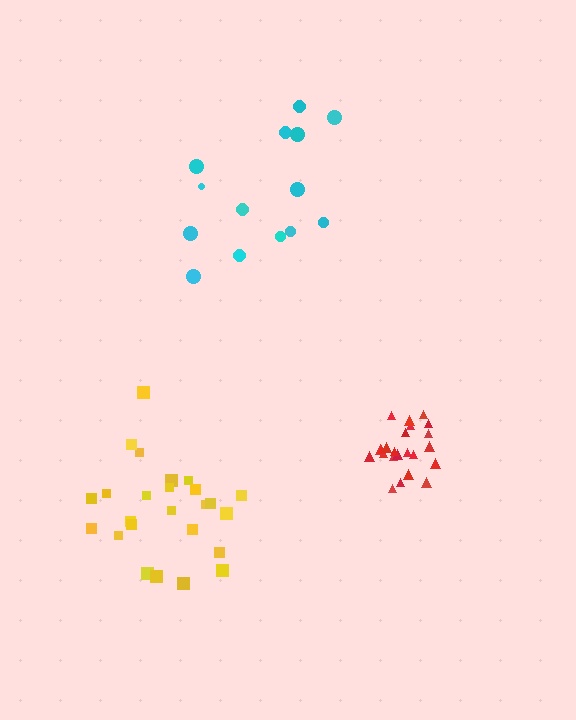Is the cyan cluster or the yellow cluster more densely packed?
Yellow.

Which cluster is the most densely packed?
Red.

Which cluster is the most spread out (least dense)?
Cyan.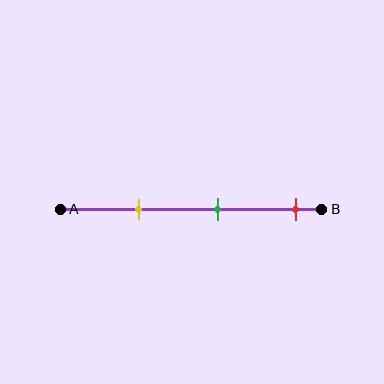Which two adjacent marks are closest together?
The yellow and green marks are the closest adjacent pair.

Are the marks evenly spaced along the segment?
Yes, the marks are approximately evenly spaced.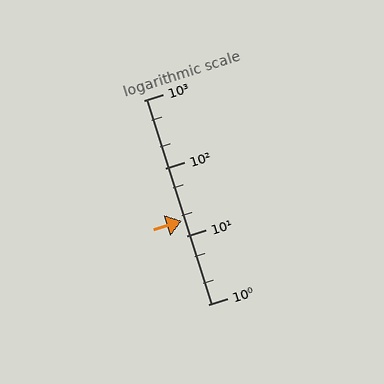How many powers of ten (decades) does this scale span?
The scale spans 3 decades, from 1 to 1000.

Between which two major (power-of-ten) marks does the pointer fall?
The pointer is between 10 and 100.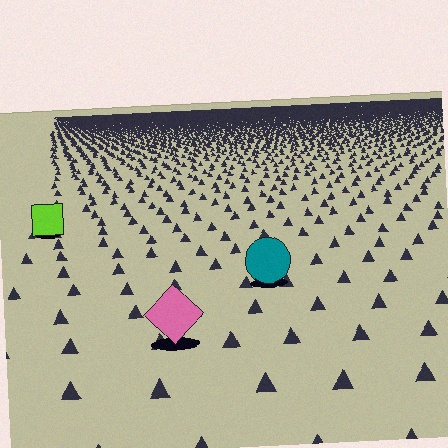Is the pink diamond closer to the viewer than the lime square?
Yes. The pink diamond is closer — you can tell from the texture gradient: the ground texture is coarser near it.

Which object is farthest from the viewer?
The lime square is farthest from the viewer. It appears smaller and the ground texture around it is denser.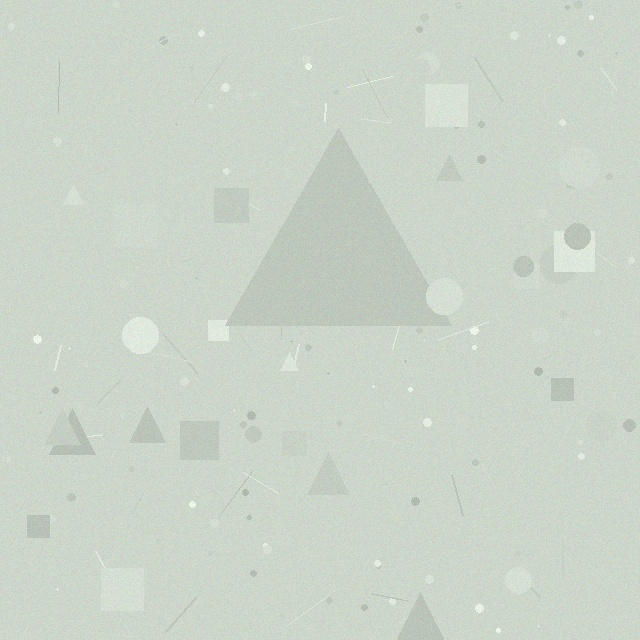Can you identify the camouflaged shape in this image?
The camouflaged shape is a triangle.